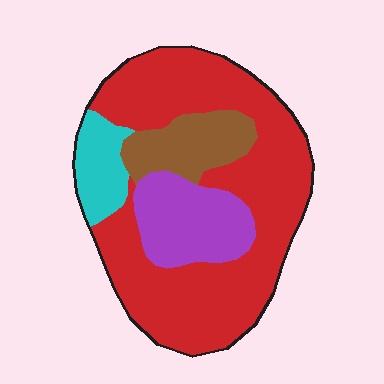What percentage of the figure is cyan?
Cyan covers roughly 10% of the figure.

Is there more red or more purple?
Red.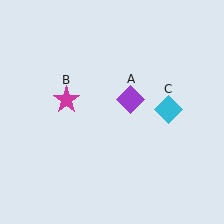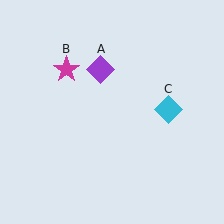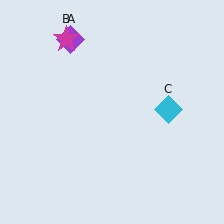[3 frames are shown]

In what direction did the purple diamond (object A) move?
The purple diamond (object A) moved up and to the left.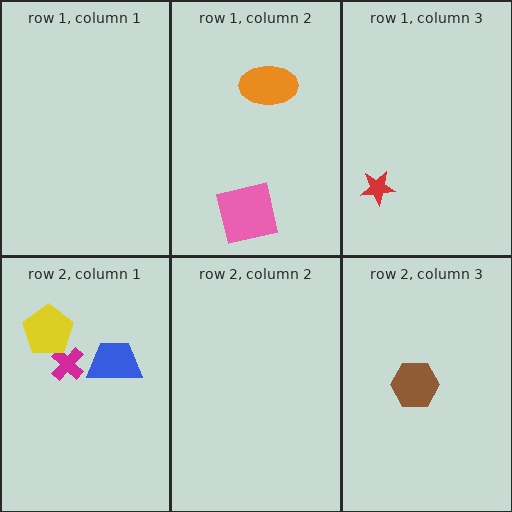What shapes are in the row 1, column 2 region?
The pink square, the orange ellipse.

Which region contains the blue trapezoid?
The row 2, column 1 region.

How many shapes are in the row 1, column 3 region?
1.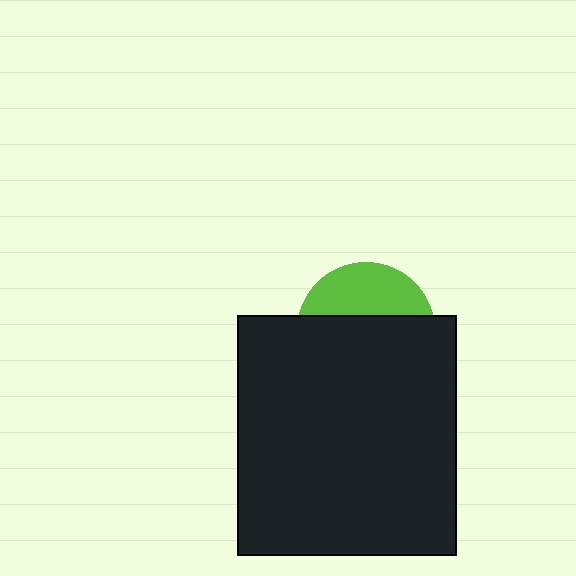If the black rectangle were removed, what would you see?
You would see the complete lime circle.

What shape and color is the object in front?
The object in front is a black rectangle.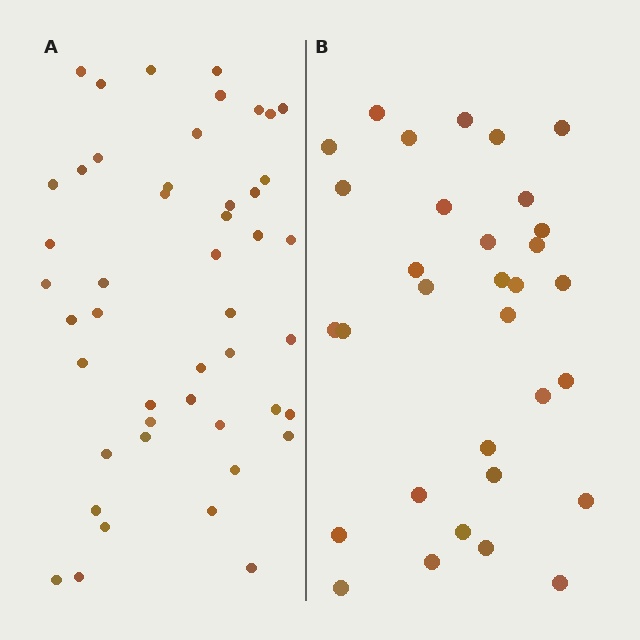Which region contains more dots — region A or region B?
Region A (the left region) has more dots.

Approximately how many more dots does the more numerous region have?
Region A has approximately 15 more dots than region B.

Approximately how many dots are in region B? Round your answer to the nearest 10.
About 30 dots. (The exact count is 32, which rounds to 30.)